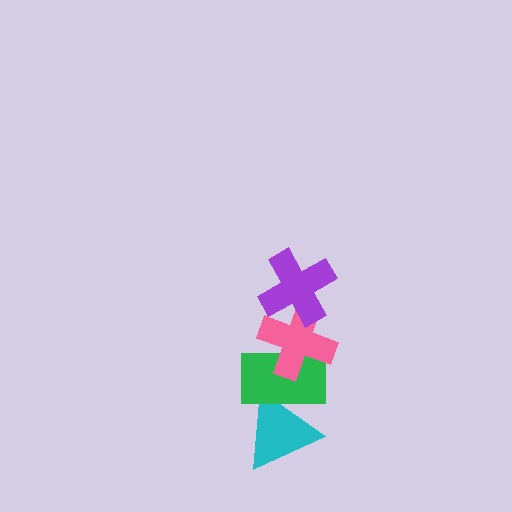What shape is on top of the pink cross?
The purple cross is on top of the pink cross.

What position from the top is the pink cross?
The pink cross is 2nd from the top.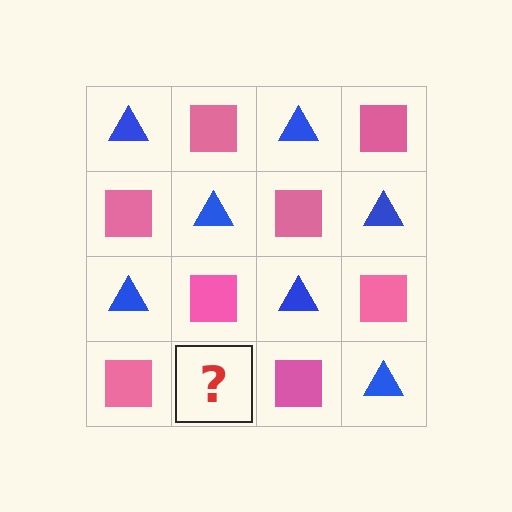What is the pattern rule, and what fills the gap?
The rule is that it alternates blue triangle and pink square in a checkerboard pattern. The gap should be filled with a blue triangle.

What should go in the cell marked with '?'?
The missing cell should contain a blue triangle.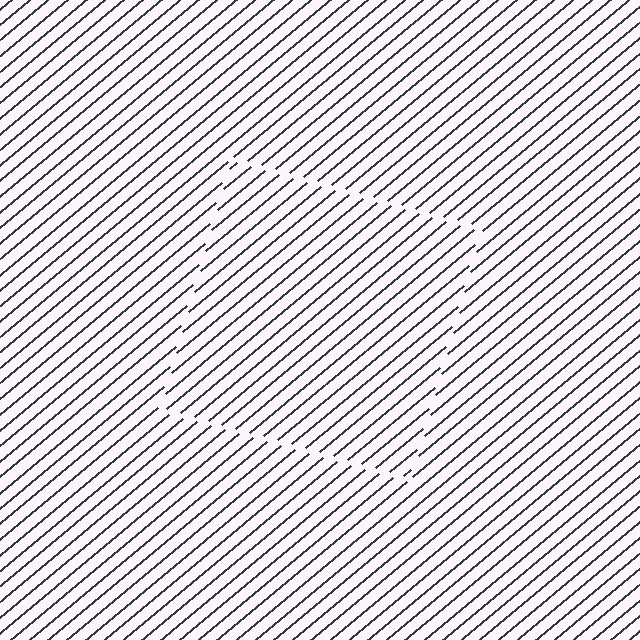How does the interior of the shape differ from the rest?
The interior of the shape contains the same grating, shifted by half a period — the contour is defined by the phase discontinuity where line-ends from the inner and outer gratings abut.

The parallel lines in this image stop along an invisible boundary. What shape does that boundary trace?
An illusory square. The interior of the shape contains the same grating, shifted by half a period — the contour is defined by the phase discontinuity where line-ends from the inner and outer gratings abut.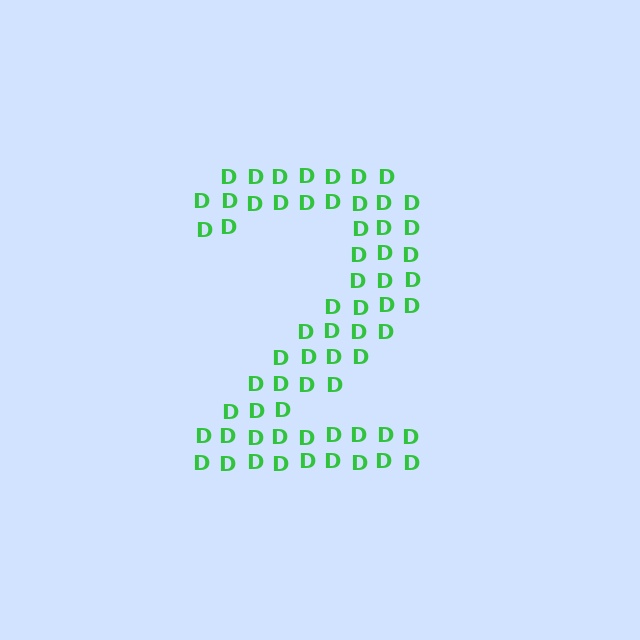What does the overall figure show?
The overall figure shows the digit 2.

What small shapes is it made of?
It is made of small letter D's.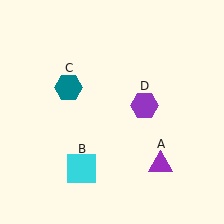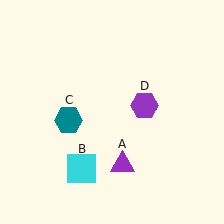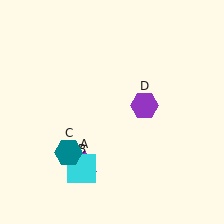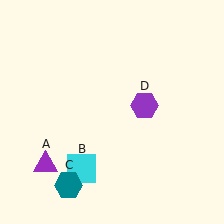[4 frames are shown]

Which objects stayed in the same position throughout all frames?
Cyan square (object B) and purple hexagon (object D) remained stationary.